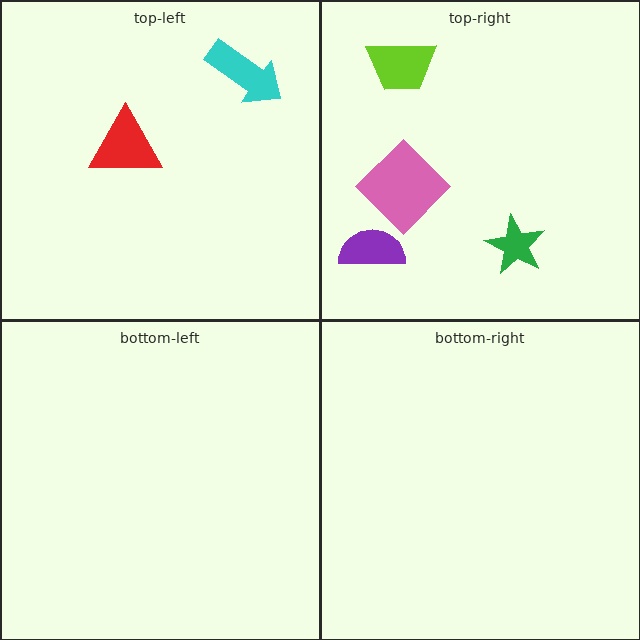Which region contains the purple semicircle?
The top-right region.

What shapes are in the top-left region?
The red triangle, the cyan arrow.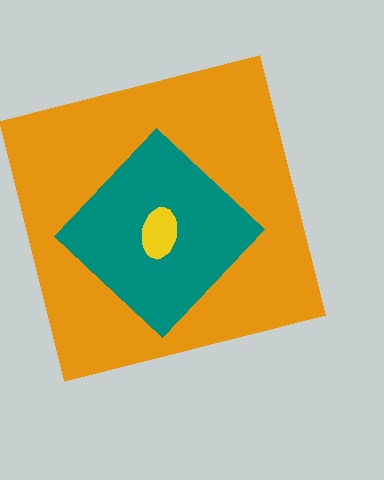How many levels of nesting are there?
3.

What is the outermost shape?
The orange square.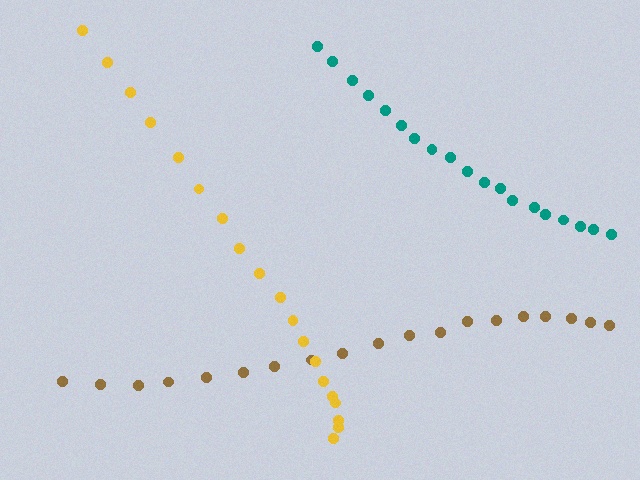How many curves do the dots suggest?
There are 3 distinct paths.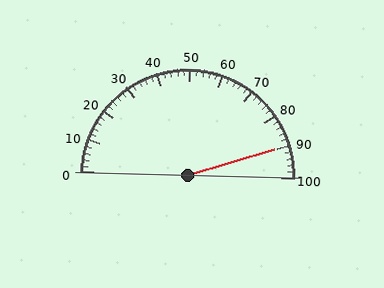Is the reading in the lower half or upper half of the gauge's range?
The reading is in the upper half of the range (0 to 100).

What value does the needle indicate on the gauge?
The needle indicates approximately 90.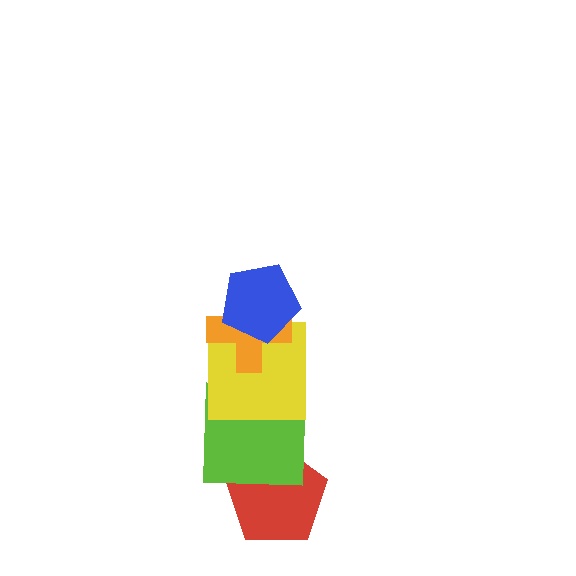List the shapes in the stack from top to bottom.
From top to bottom: the blue pentagon, the orange cross, the yellow square, the lime square, the red pentagon.